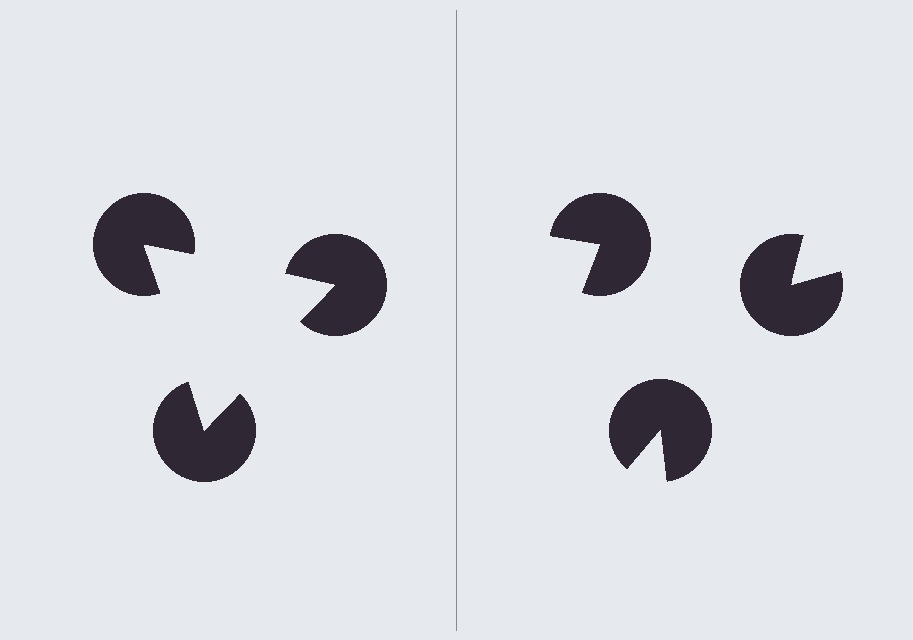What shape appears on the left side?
An illusory triangle.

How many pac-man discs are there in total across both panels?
6 — 3 on each side.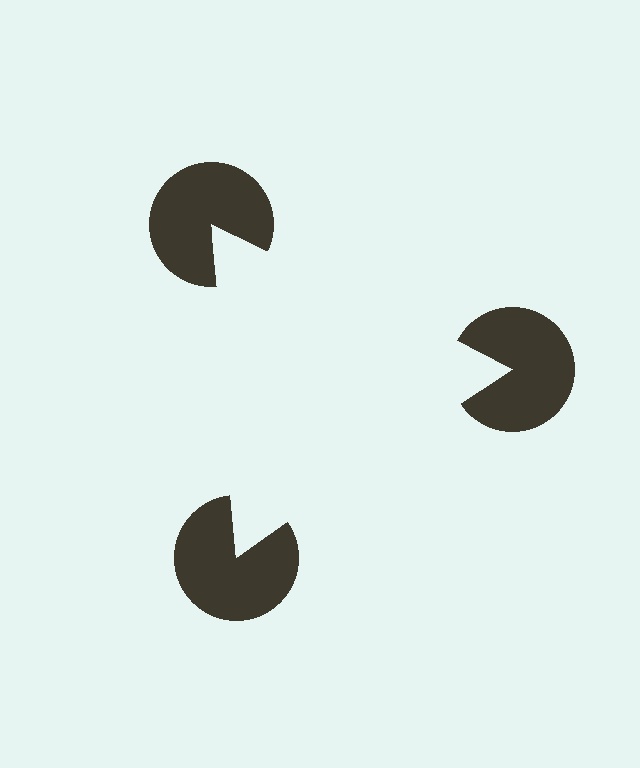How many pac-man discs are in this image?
There are 3 — one at each vertex of the illusory triangle.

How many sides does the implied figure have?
3 sides.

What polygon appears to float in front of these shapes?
An illusory triangle — its edges are inferred from the aligned wedge cuts in the pac-man discs, not physically drawn.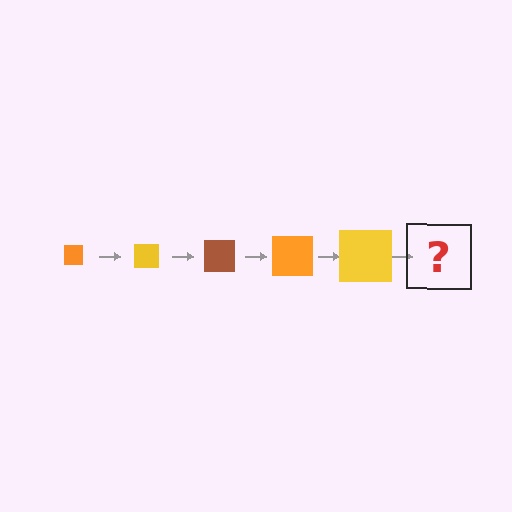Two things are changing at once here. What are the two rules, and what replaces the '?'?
The two rules are that the square grows larger each step and the color cycles through orange, yellow, and brown. The '?' should be a brown square, larger than the previous one.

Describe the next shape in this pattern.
It should be a brown square, larger than the previous one.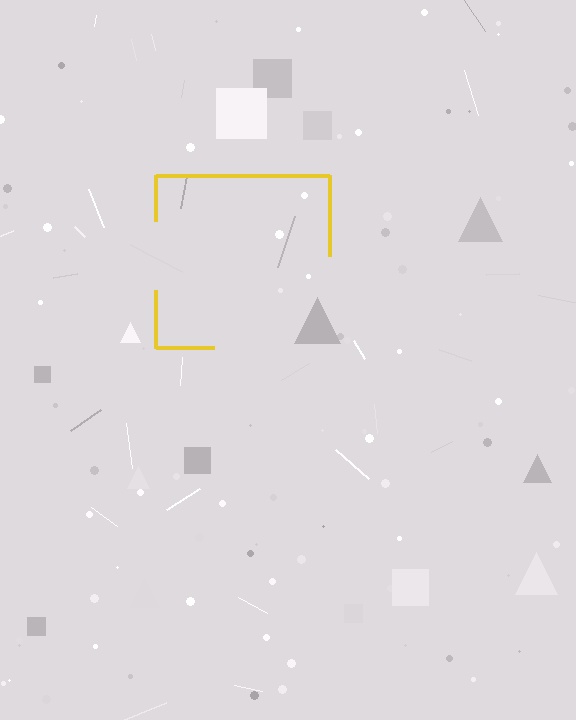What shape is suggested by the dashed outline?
The dashed outline suggests a square.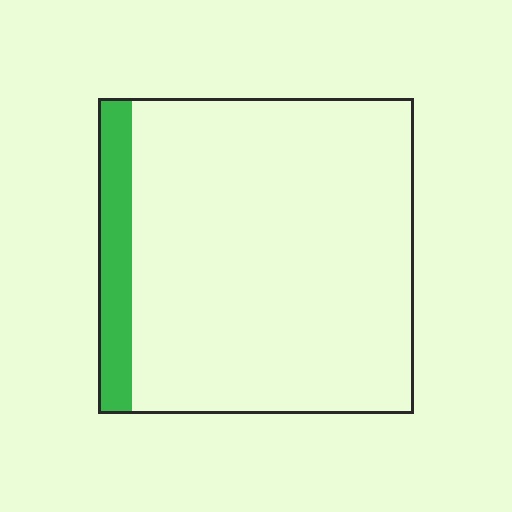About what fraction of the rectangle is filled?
About one tenth (1/10).